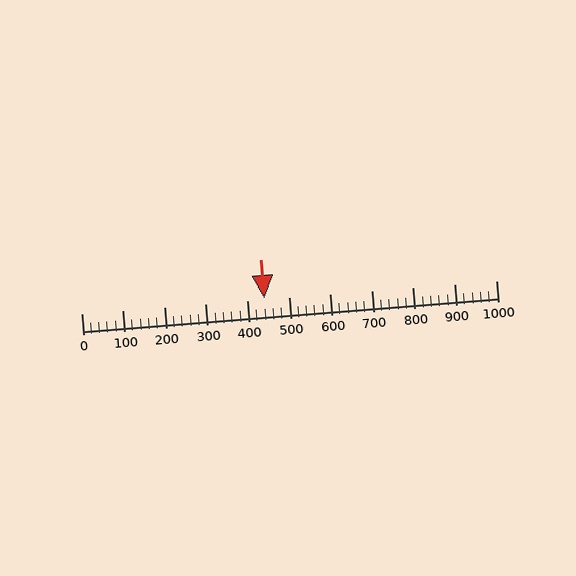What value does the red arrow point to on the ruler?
The red arrow points to approximately 441.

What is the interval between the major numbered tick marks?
The major tick marks are spaced 100 units apart.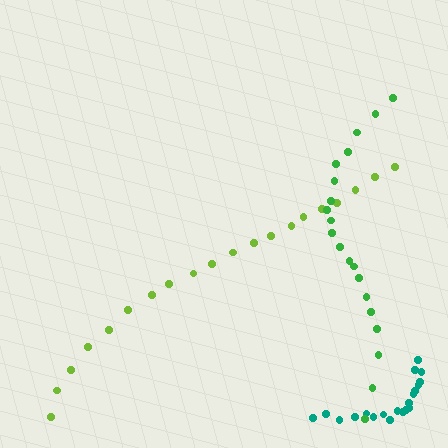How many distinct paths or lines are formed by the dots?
There are 3 distinct paths.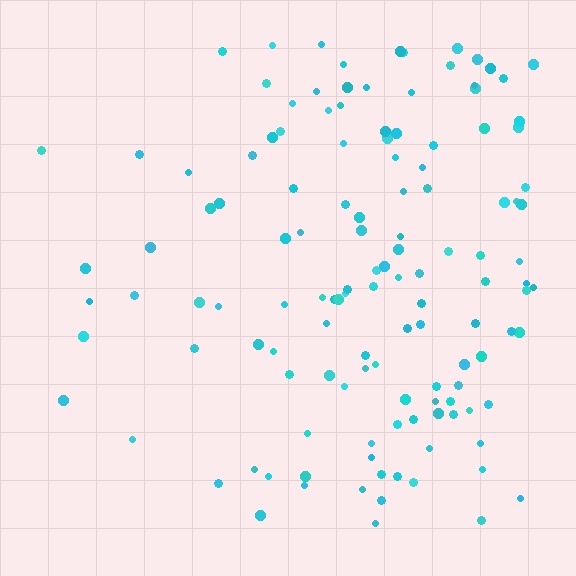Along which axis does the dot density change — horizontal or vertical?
Horizontal.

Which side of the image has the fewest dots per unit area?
The left.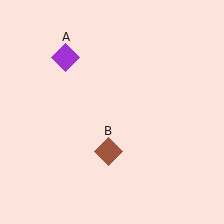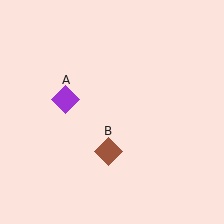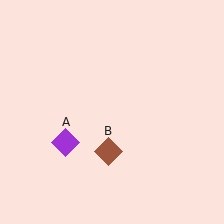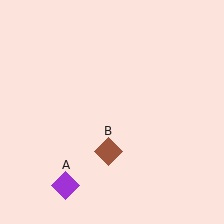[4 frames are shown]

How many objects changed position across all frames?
1 object changed position: purple diamond (object A).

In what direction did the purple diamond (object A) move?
The purple diamond (object A) moved down.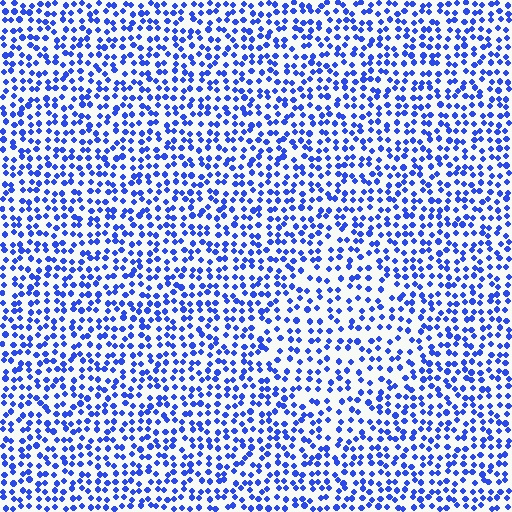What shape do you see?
I see a diamond.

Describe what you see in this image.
The image contains small blue elements arranged at two different densities. A diamond-shaped region is visible where the elements are less densely packed than the surrounding area.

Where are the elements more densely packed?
The elements are more densely packed outside the diamond boundary.